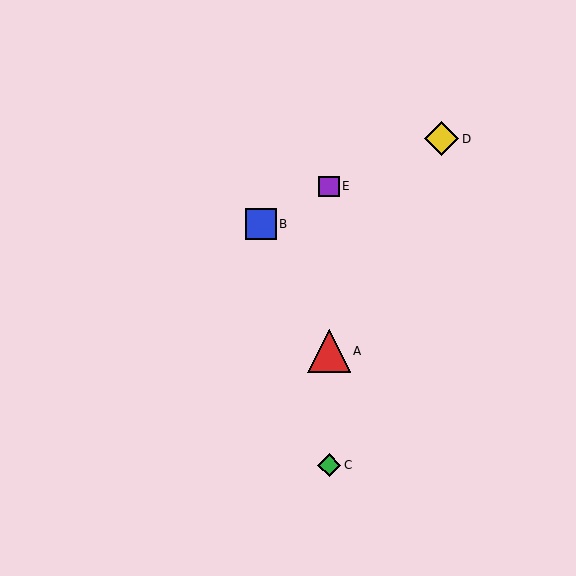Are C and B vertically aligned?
No, C is at x≈329 and B is at x≈261.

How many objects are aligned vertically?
3 objects (A, C, E) are aligned vertically.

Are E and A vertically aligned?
Yes, both are at x≈329.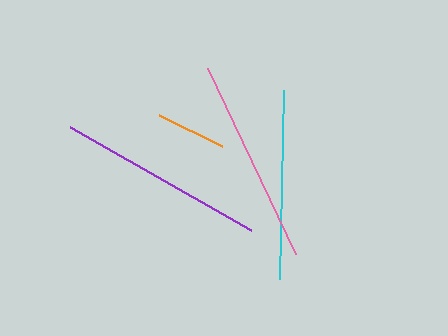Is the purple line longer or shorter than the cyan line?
The purple line is longer than the cyan line.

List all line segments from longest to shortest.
From longest to shortest: purple, pink, cyan, orange.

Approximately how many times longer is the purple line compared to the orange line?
The purple line is approximately 3.0 times the length of the orange line.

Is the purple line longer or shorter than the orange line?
The purple line is longer than the orange line.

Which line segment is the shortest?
The orange line is the shortest at approximately 70 pixels.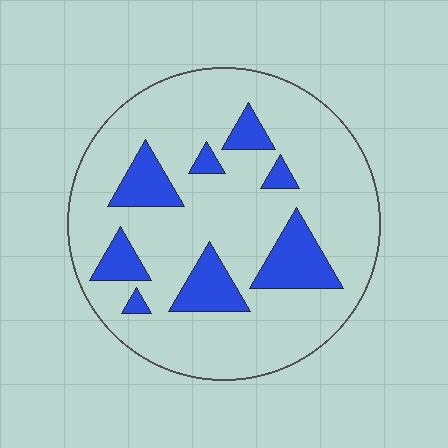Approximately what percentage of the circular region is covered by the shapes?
Approximately 20%.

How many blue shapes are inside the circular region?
8.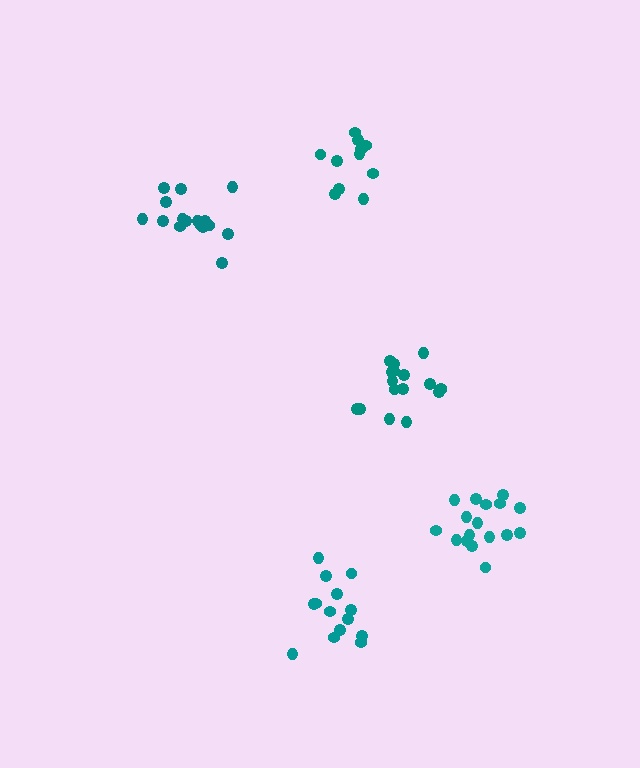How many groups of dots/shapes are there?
There are 5 groups.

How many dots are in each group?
Group 1: 14 dots, Group 2: 16 dots, Group 3: 17 dots, Group 4: 11 dots, Group 5: 17 dots (75 total).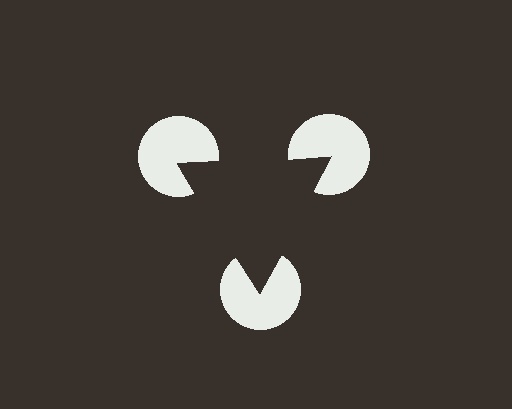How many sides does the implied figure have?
3 sides.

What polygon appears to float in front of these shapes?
An illusory triangle — its edges are inferred from the aligned wedge cuts in the pac-man discs, not physically drawn.